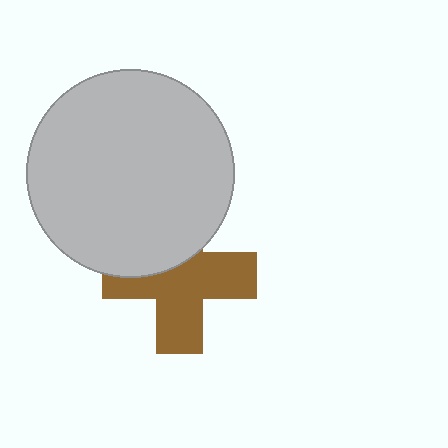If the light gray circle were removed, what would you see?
You would see the complete brown cross.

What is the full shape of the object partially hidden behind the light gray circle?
The partially hidden object is a brown cross.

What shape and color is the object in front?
The object in front is a light gray circle.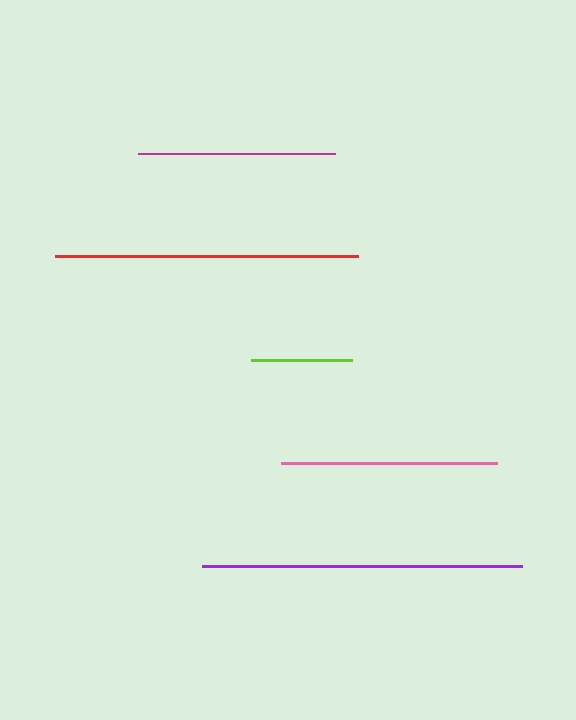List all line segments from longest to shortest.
From longest to shortest: purple, red, pink, magenta, lime.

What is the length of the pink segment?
The pink segment is approximately 216 pixels long.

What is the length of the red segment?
The red segment is approximately 303 pixels long.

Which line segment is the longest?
The purple line is the longest at approximately 320 pixels.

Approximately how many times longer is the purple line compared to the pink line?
The purple line is approximately 1.5 times the length of the pink line.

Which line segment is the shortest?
The lime line is the shortest at approximately 101 pixels.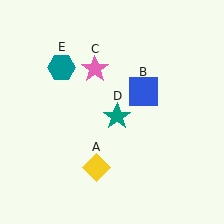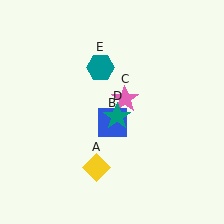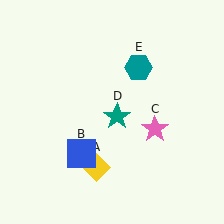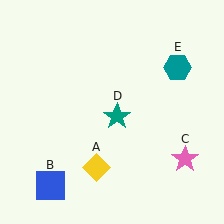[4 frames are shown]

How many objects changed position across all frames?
3 objects changed position: blue square (object B), pink star (object C), teal hexagon (object E).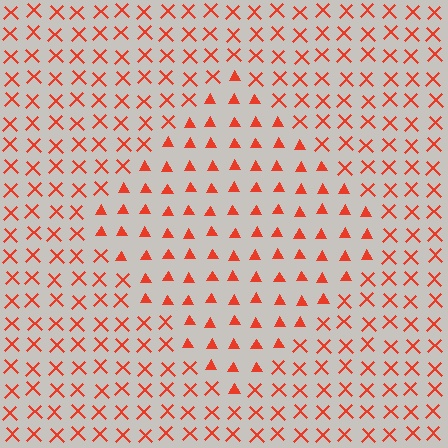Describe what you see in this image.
The image is filled with small red elements arranged in a uniform grid. A diamond-shaped region contains triangles, while the surrounding area contains X marks. The boundary is defined purely by the change in element shape.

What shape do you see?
I see a diamond.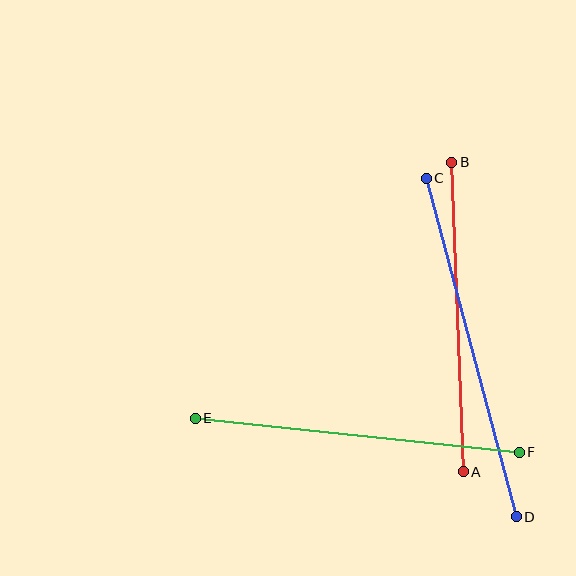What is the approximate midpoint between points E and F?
The midpoint is at approximately (357, 435) pixels.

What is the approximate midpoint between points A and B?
The midpoint is at approximately (458, 317) pixels.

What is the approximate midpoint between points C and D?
The midpoint is at approximately (471, 348) pixels.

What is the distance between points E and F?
The distance is approximately 326 pixels.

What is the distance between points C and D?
The distance is approximately 350 pixels.